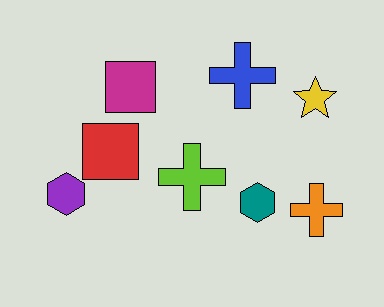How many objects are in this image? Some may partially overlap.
There are 8 objects.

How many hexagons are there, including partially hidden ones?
There are 2 hexagons.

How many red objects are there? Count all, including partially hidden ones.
There is 1 red object.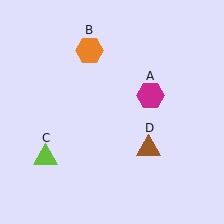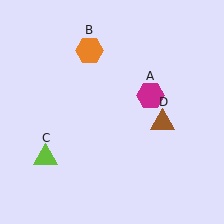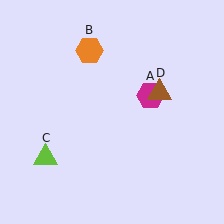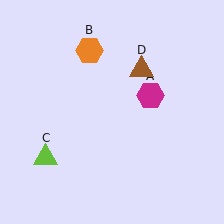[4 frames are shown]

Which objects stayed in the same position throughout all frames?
Magenta hexagon (object A) and orange hexagon (object B) and lime triangle (object C) remained stationary.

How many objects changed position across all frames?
1 object changed position: brown triangle (object D).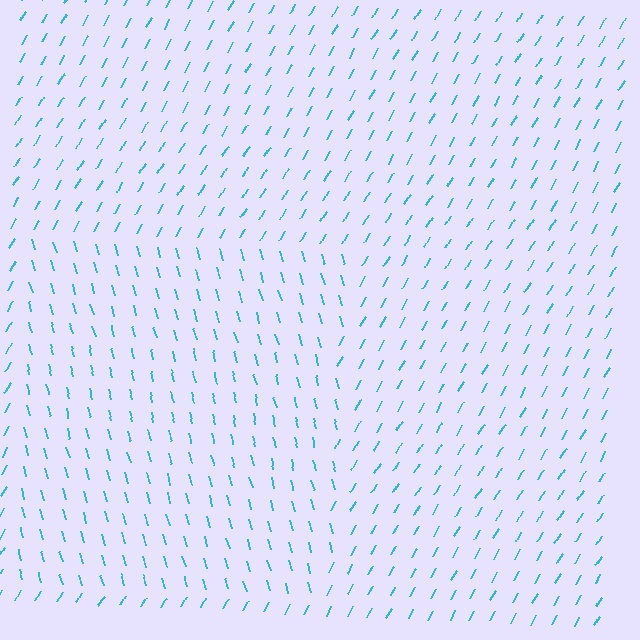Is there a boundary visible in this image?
Yes, there is a texture boundary formed by a change in line orientation.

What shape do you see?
I see a rectangle.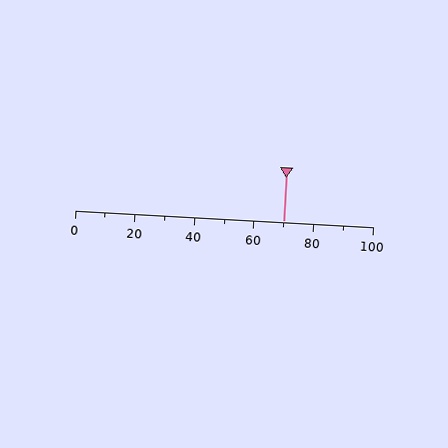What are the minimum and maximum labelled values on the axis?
The axis runs from 0 to 100.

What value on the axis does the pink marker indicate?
The marker indicates approximately 70.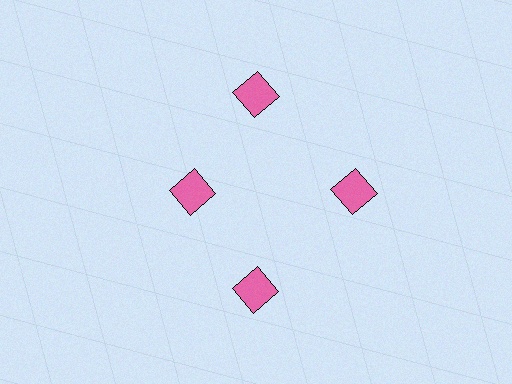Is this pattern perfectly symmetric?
No. The 4 pink diamonds are arranged in a ring, but one element near the 9 o'clock position is pulled inward toward the center, breaking the 4-fold rotational symmetry.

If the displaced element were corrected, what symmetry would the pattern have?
It would have 4-fold rotational symmetry — the pattern would map onto itself every 90 degrees.